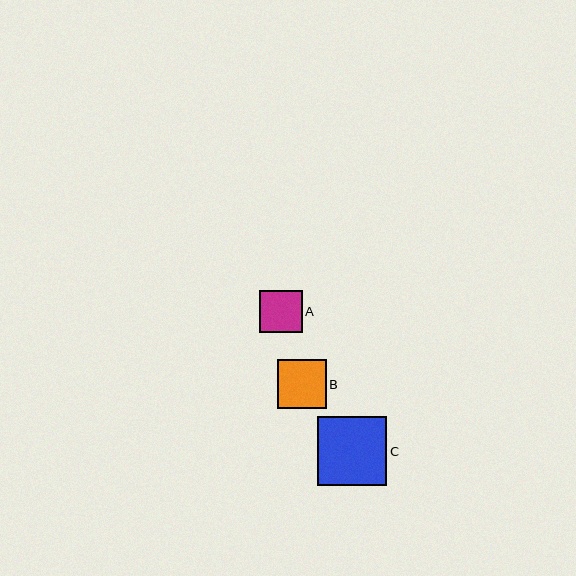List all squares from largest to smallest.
From largest to smallest: C, B, A.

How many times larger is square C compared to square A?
Square C is approximately 1.6 times the size of square A.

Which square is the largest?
Square C is the largest with a size of approximately 70 pixels.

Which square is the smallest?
Square A is the smallest with a size of approximately 42 pixels.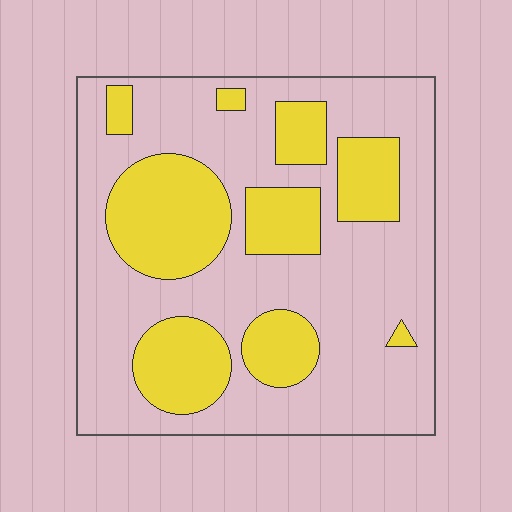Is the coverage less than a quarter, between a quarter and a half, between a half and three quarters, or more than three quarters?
Between a quarter and a half.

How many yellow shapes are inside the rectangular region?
9.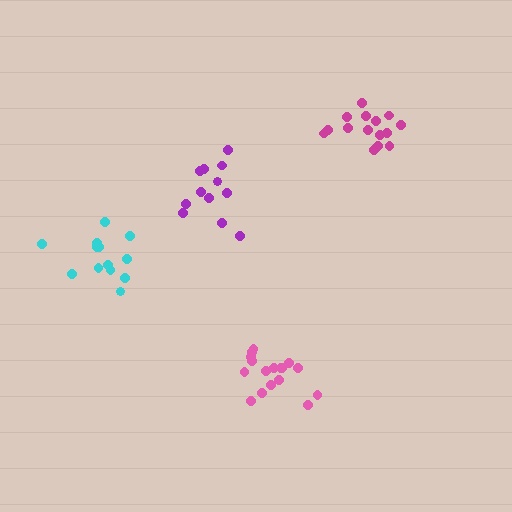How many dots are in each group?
Group 1: 13 dots, Group 2: 13 dots, Group 3: 15 dots, Group 4: 17 dots (58 total).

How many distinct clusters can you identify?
There are 4 distinct clusters.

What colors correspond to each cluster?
The clusters are colored: cyan, purple, magenta, pink.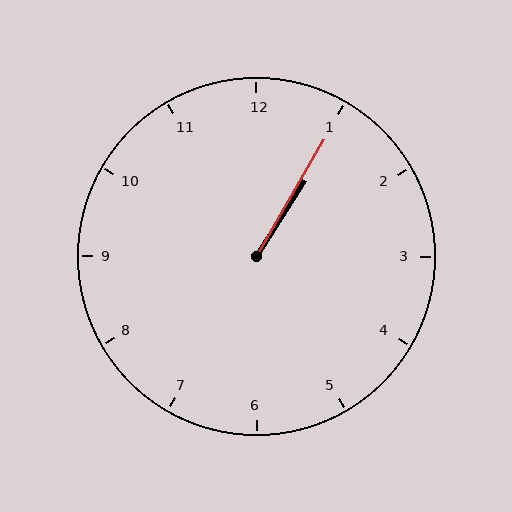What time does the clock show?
1:05.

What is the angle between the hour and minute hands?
Approximately 2 degrees.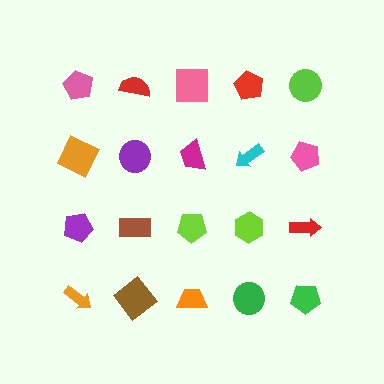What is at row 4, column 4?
A green circle.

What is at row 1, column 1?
A pink pentagon.